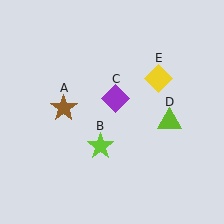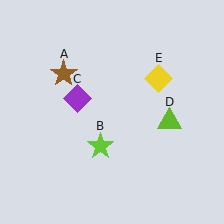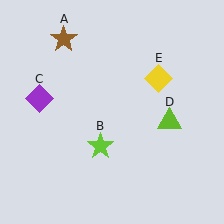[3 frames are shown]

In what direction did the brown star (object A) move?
The brown star (object A) moved up.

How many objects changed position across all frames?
2 objects changed position: brown star (object A), purple diamond (object C).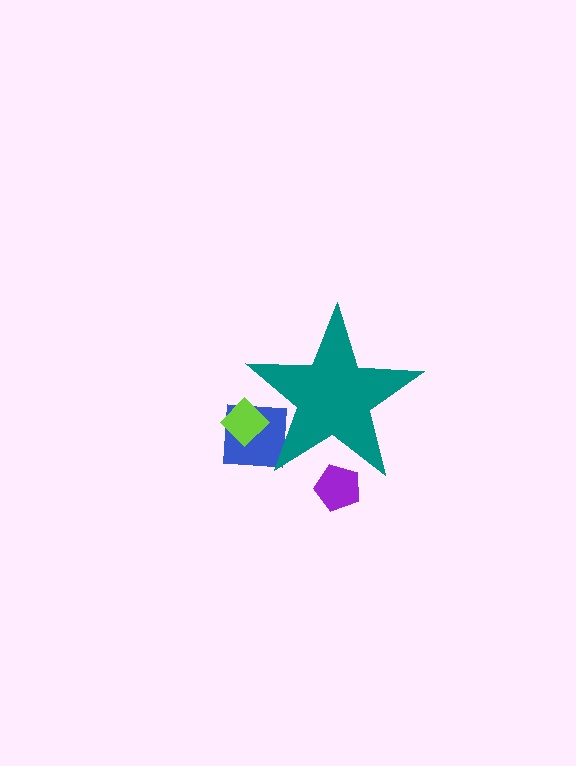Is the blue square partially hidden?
Yes, the blue square is partially hidden behind the teal star.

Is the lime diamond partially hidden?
Yes, the lime diamond is partially hidden behind the teal star.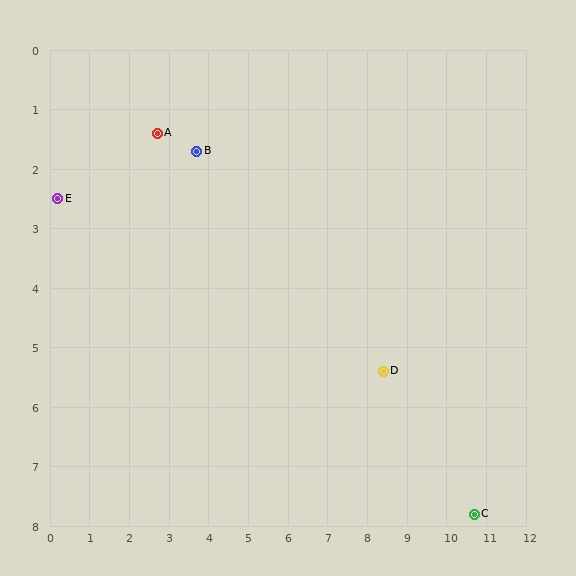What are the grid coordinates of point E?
Point E is at approximately (0.2, 2.5).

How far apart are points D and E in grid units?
Points D and E are about 8.7 grid units apart.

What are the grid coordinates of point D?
Point D is at approximately (8.4, 5.4).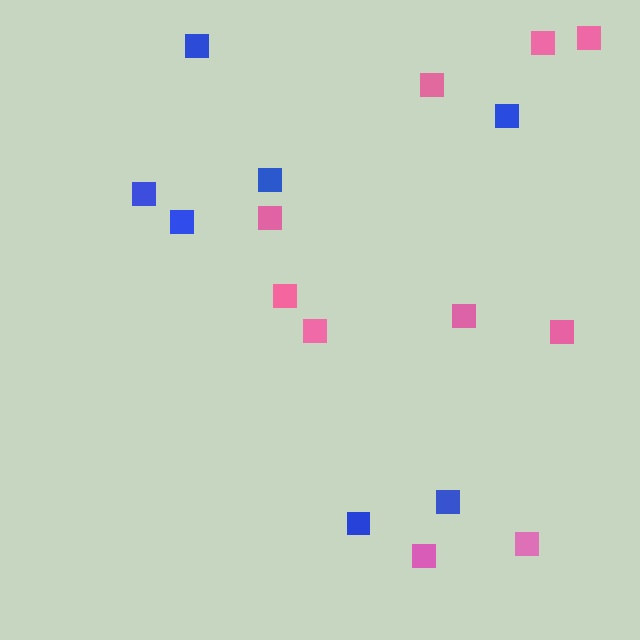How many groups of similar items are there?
There are 2 groups: one group of blue squares (7) and one group of pink squares (10).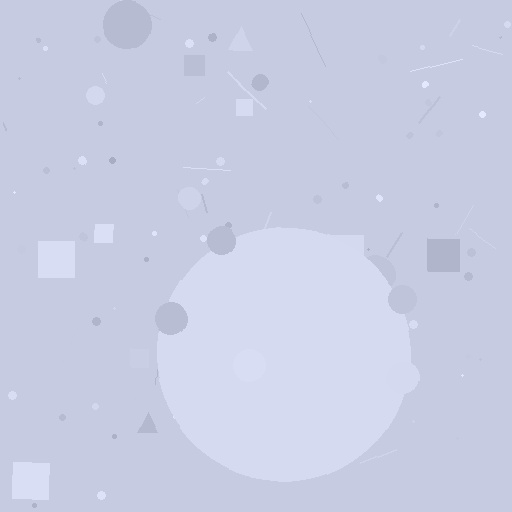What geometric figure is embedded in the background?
A circle is embedded in the background.